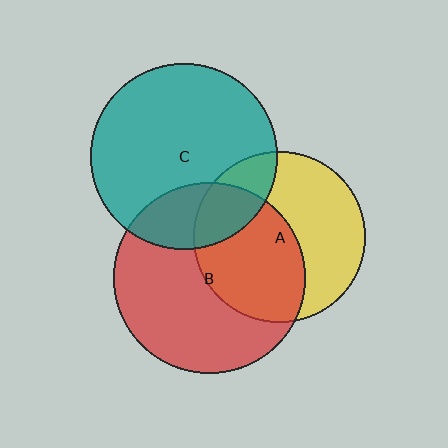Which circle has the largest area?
Circle B (red).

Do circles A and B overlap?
Yes.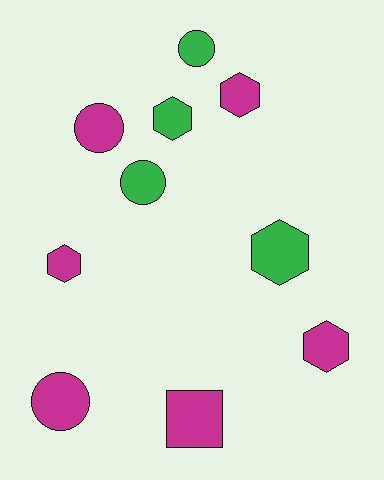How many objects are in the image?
There are 10 objects.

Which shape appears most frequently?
Hexagon, with 5 objects.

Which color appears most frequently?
Magenta, with 6 objects.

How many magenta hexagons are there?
There are 3 magenta hexagons.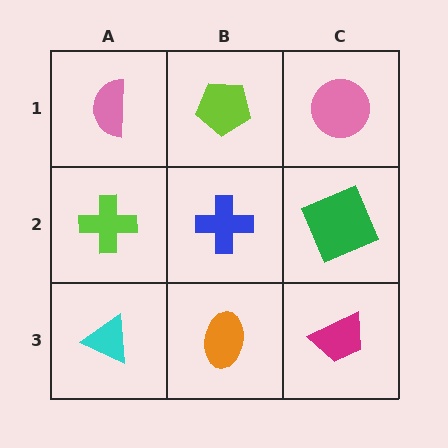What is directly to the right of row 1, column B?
A pink circle.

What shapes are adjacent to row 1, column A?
A lime cross (row 2, column A), a lime pentagon (row 1, column B).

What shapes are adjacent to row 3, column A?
A lime cross (row 2, column A), an orange ellipse (row 3, column B).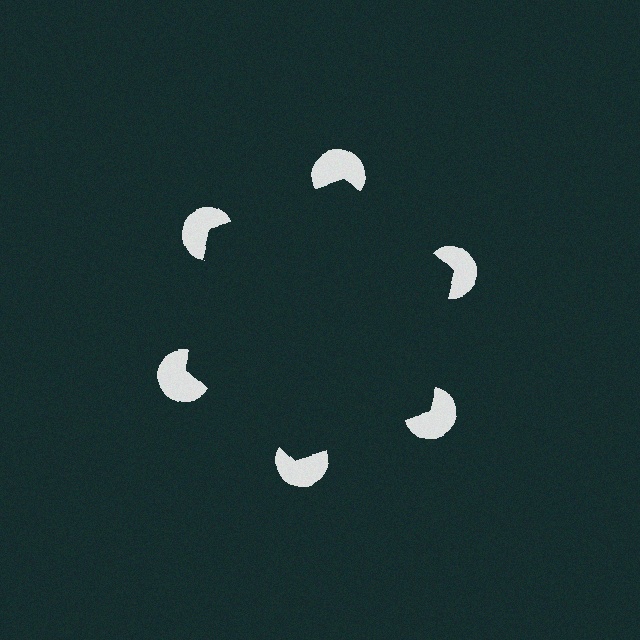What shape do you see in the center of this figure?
An illusory hexagon — its edges are inferred from the aligned wedge cuts in the pac-man discs, not physically drawn.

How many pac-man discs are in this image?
There are 6 — one at each vertex of the illusory hexagon.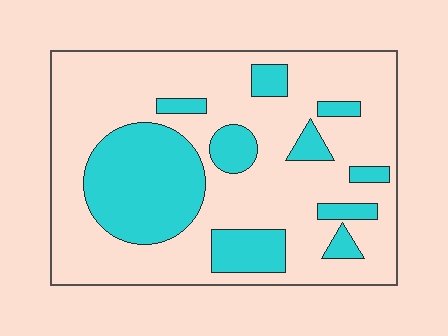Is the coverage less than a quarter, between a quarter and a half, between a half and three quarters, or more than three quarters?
Between a quarter and a half.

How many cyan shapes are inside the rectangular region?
10.